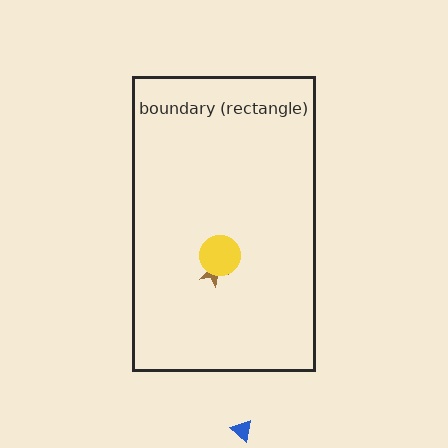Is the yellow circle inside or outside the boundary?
Inside.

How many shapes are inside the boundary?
2 inside, 1 outside.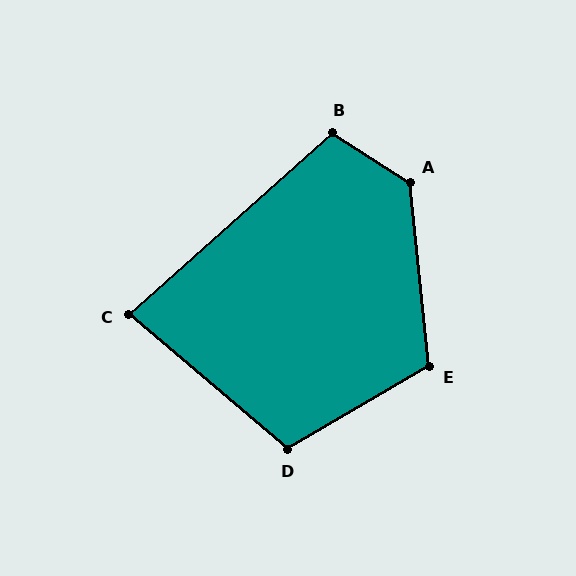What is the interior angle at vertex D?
Approximately 109 degrees (obtuse).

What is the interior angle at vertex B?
Approximately 106 degrees (obtuse).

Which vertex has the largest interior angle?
A, at approximately 128 degrees.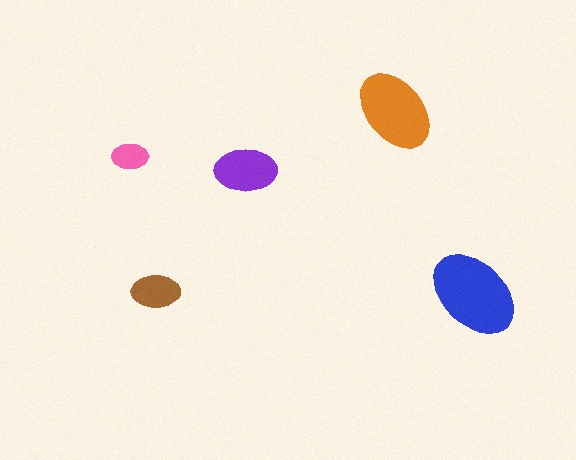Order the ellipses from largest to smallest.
the blue one, the orange one, the purple one, the brown one, the pink one.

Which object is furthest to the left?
The pink ellipse is leftmost.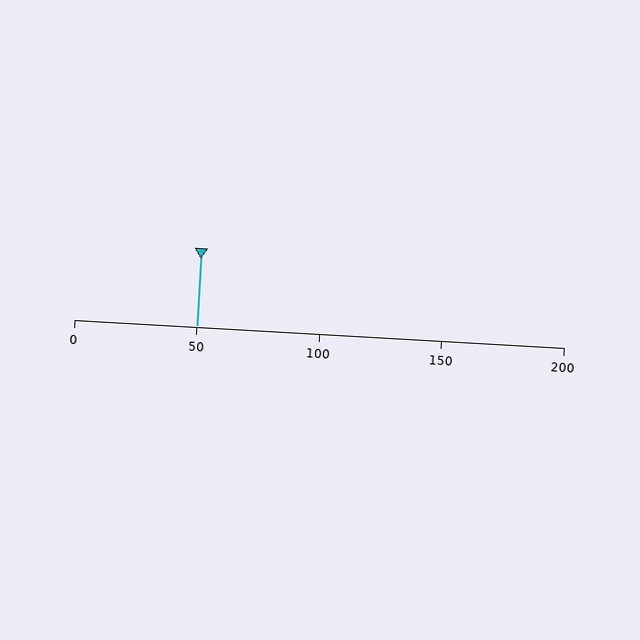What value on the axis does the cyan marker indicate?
The marker indicates approximately 50.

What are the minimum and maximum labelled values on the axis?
The axis runs from 0 to 200.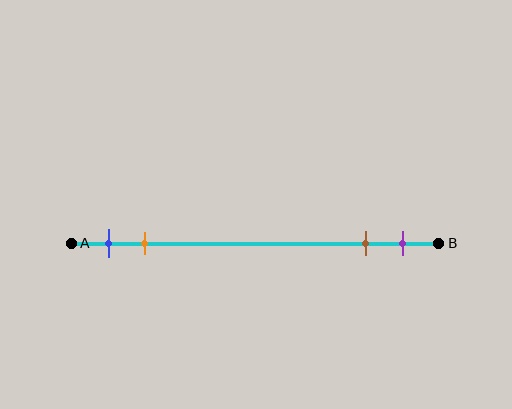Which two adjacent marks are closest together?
The brown and purple marks are the closest adjacent pair.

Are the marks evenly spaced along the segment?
No, the marks are not evenly spaced.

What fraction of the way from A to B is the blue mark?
The blue mark is approximately 10% (0.1) of the way from A to B.